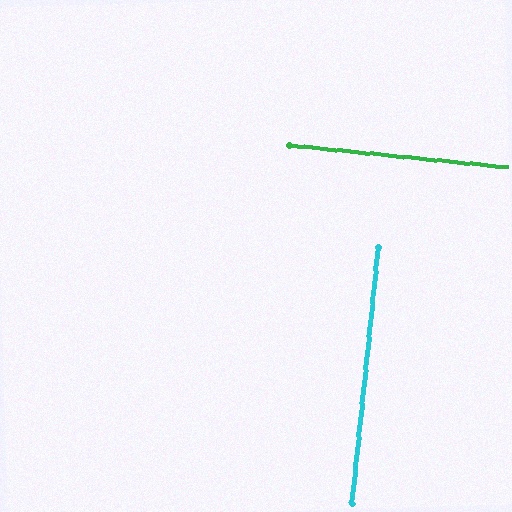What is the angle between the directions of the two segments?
Approximately 90 degrees.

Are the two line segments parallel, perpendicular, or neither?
Perpendicular — they meet at approximately 90°.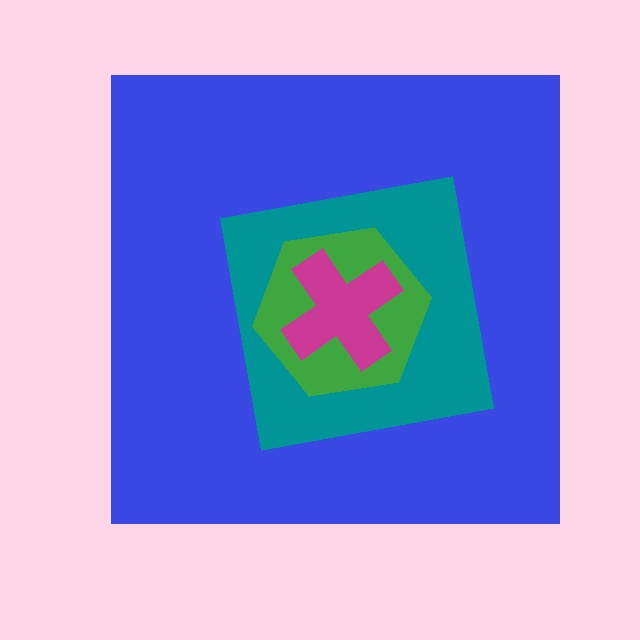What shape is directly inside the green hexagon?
The magenta cross.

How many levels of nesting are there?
4.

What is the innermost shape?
The magenta cross.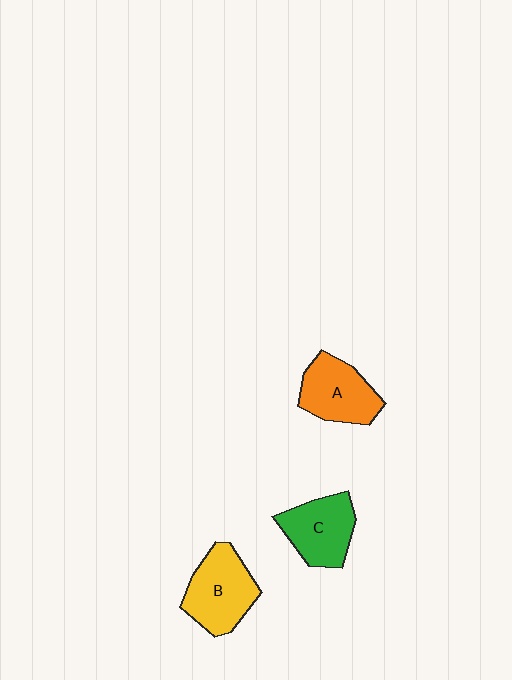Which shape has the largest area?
Shape B (yellow).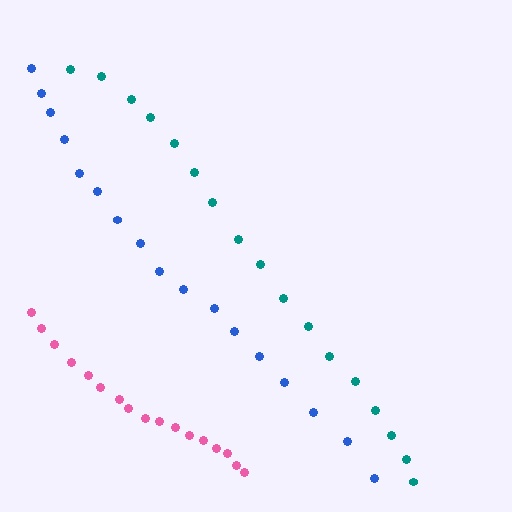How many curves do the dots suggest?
There are 3 distinct paths.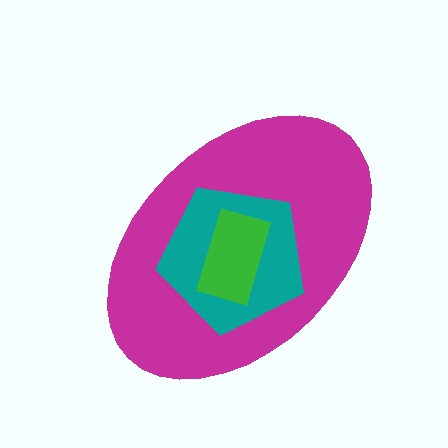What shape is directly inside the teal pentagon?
The green rectangle.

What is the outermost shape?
The magenta ellipse.